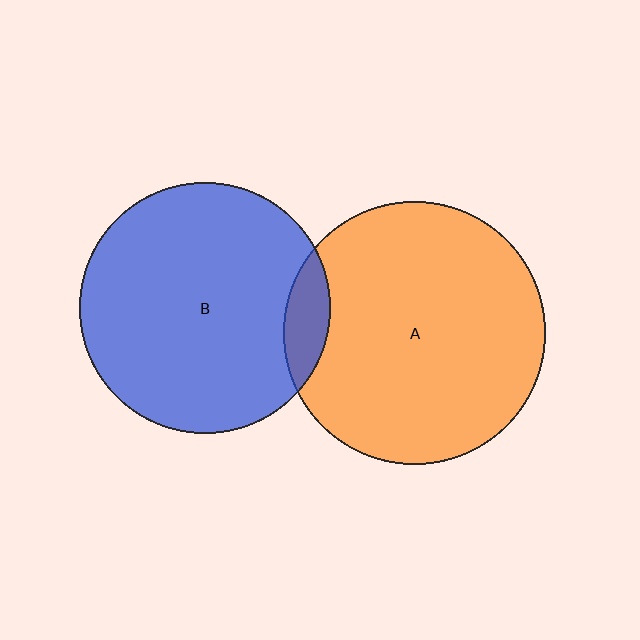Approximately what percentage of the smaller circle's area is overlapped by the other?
Approximately 10%.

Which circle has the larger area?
Circle A (orange).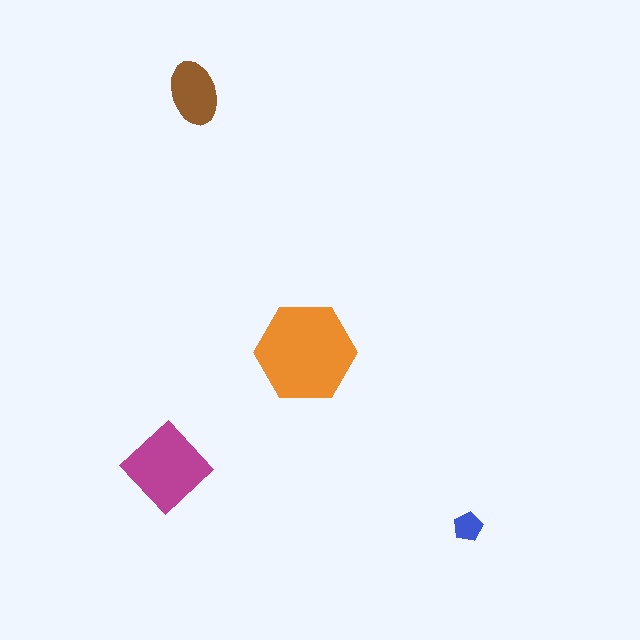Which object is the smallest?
The blue pentagon.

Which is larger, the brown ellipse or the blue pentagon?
The brown ellipse.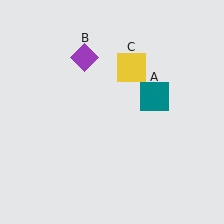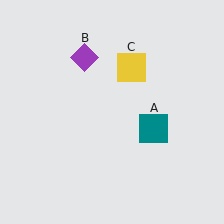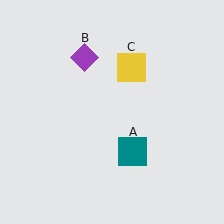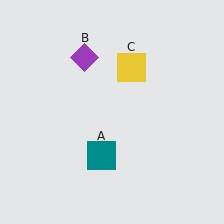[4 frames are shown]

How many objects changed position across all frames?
1 object changed position: teal square (object A).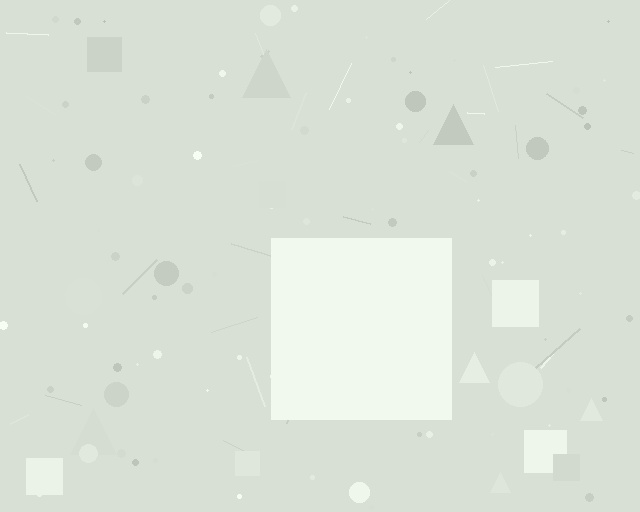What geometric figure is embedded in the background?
A square is embedded in the background.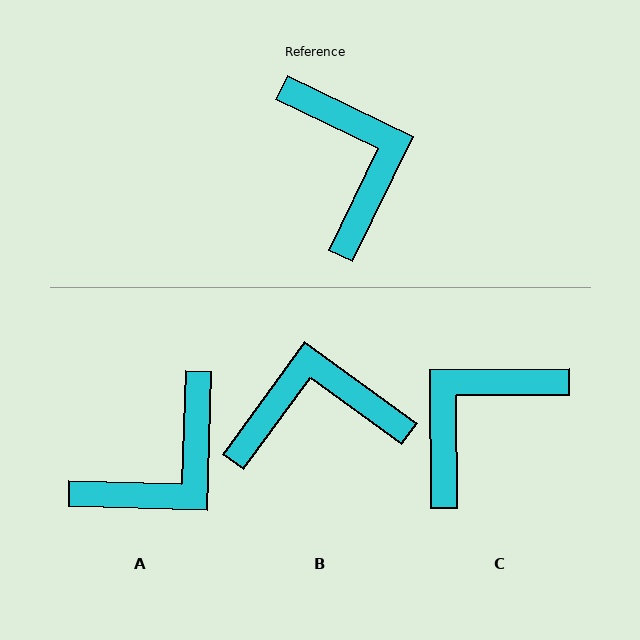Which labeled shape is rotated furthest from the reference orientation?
C, about 116 degrees away.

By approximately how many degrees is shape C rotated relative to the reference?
Approximately 116 degrees counter-clockwise.